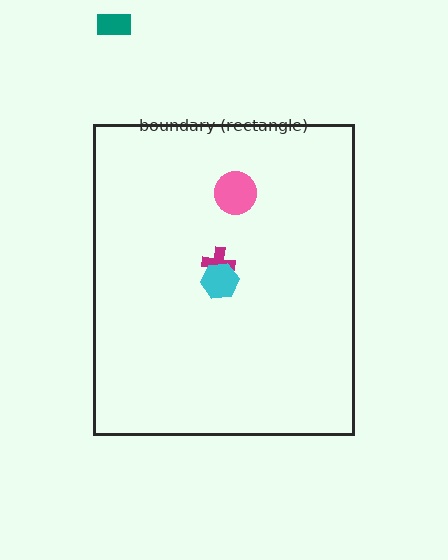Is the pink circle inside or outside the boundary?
Inside.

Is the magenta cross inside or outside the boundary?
Inside.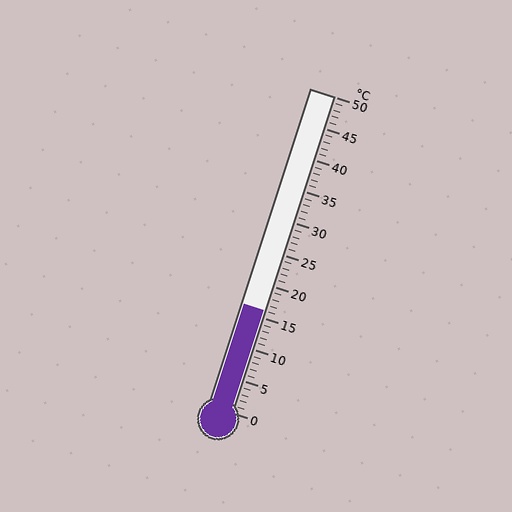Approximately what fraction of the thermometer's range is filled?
The thermometer is filled to approximately 30% of its range.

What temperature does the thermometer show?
The thermometer shows approximately 16°C.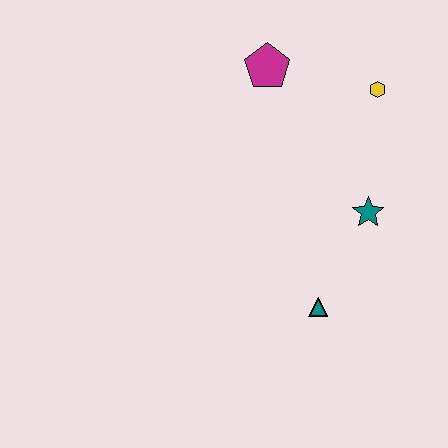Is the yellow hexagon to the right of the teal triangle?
Yes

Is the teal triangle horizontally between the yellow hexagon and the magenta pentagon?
Yes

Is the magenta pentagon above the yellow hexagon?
Yes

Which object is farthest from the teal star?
The magenta pentagon is farthest from the teal star.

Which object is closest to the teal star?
The teal triangle is closest to the teal star.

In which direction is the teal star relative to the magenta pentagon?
The teal star is below the magenta pentagon.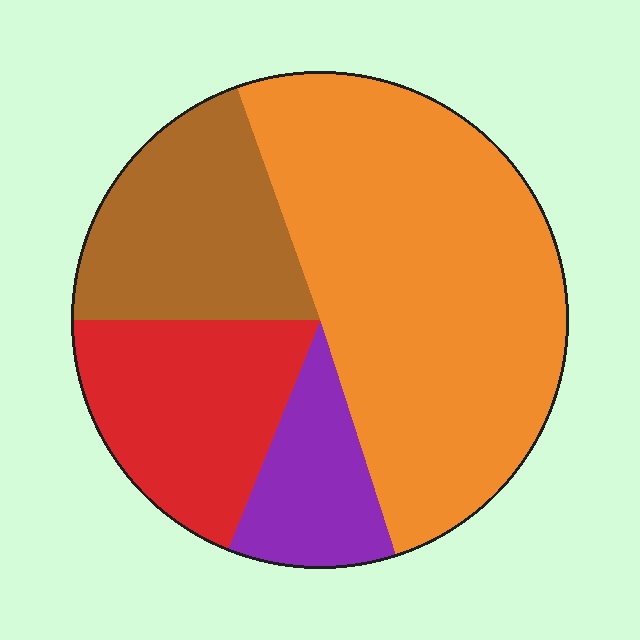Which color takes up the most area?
Orange, at roughly 50%.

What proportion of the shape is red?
Red covers 19% of the shape.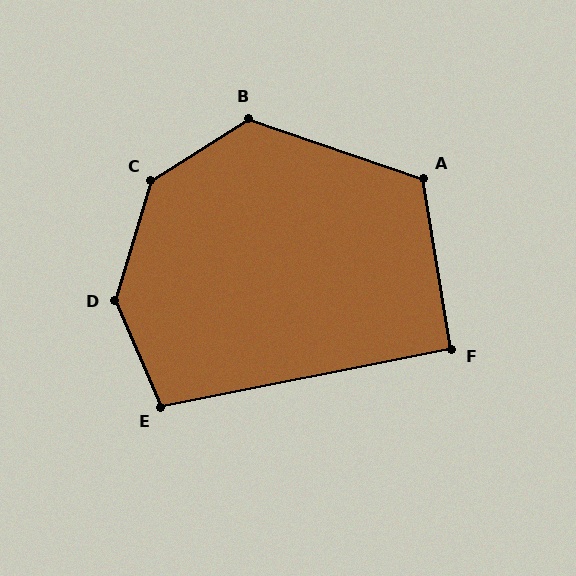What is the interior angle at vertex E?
Approximately 102 degrees (obtuse).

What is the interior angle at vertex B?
Approximately 129 degrees (obtuse).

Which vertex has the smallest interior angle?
F, at approximately 92 degrees.